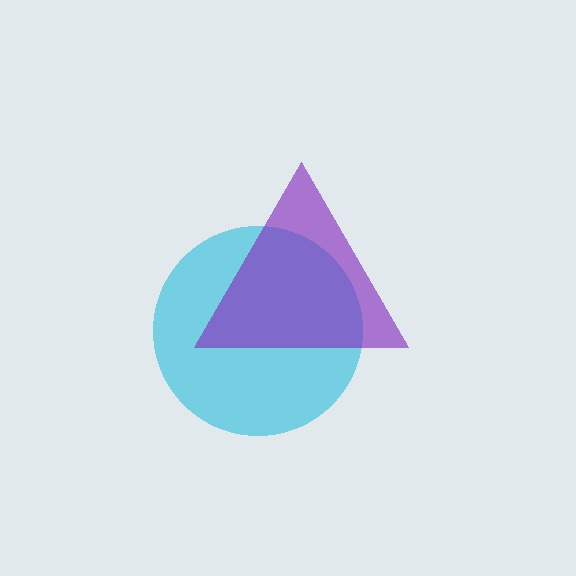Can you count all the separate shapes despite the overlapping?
Yes, there are 2 separate shapes.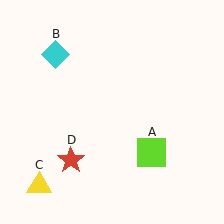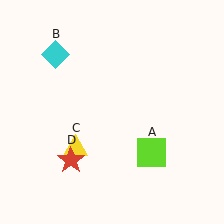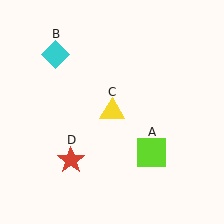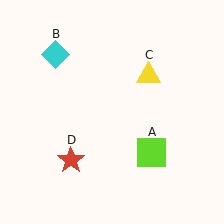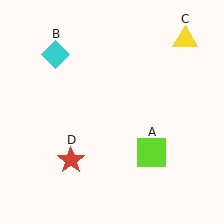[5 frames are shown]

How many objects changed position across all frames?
1 object changed position: yellow triangle (object C).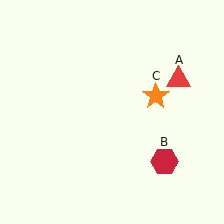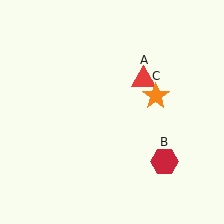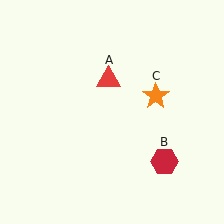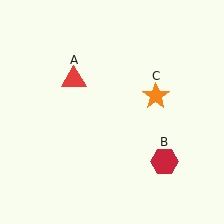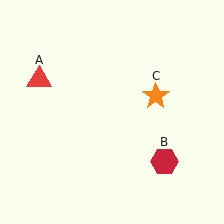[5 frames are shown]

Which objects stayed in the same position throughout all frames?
Red hexagon (object B) and orange star (object C) remained stationary.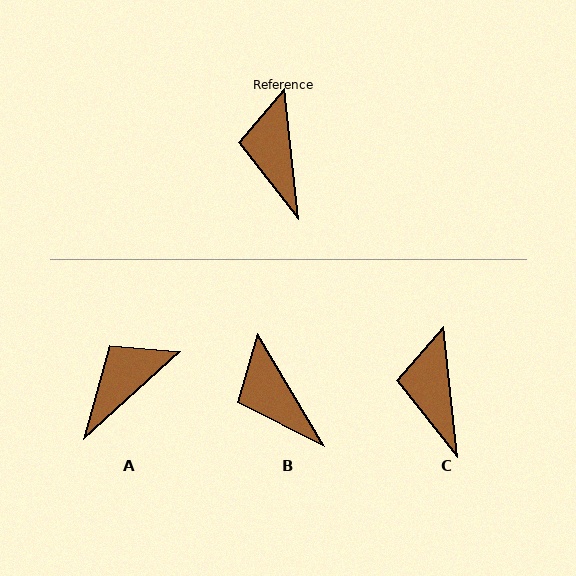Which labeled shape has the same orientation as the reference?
C.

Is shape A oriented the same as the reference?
No, it is off by about 54 degrees.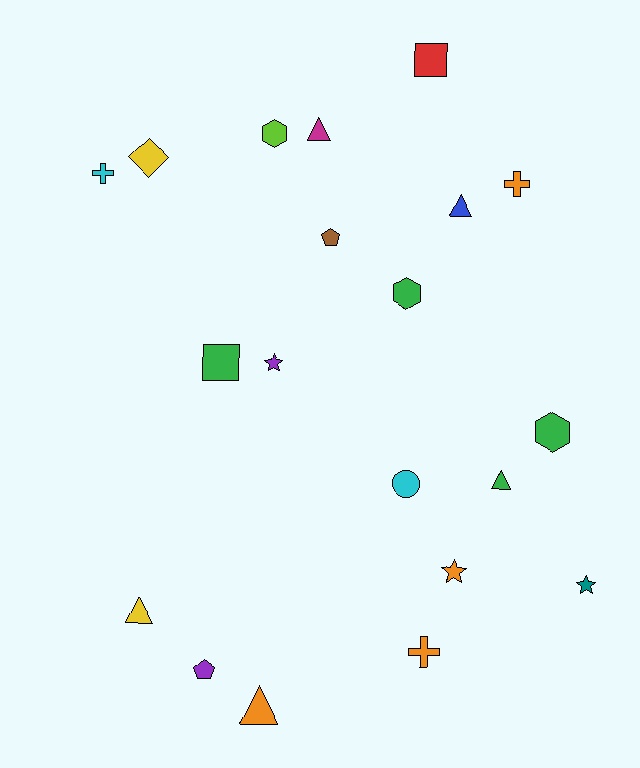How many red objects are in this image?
There is 1 red object.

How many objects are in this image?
There are 20 objects.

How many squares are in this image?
There are 2 squares.